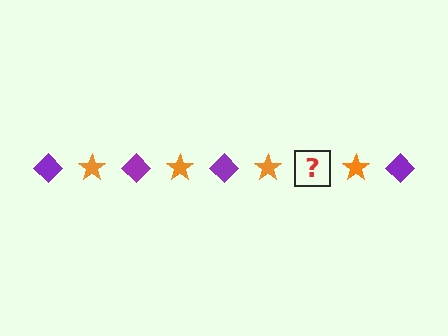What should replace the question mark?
The question mark should be replaced with a purple diamond.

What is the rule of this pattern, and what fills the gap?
The rule is that the pattern alternates between purple diamond and orange star. The gap should be filled with a purple diamond.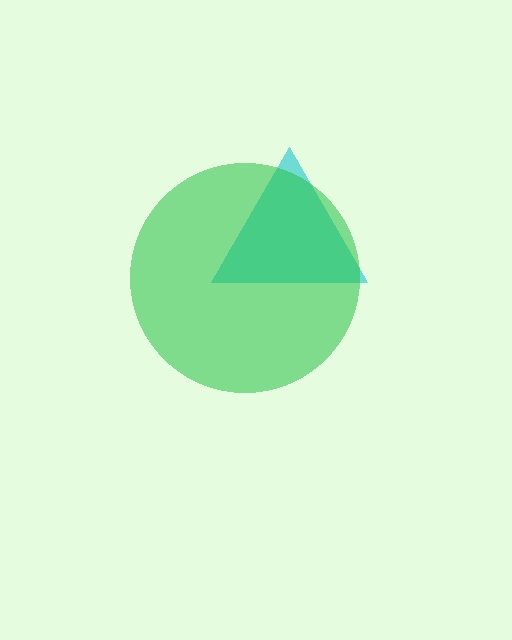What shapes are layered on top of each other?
The layered shapes are: a cyan triangle, a green circle.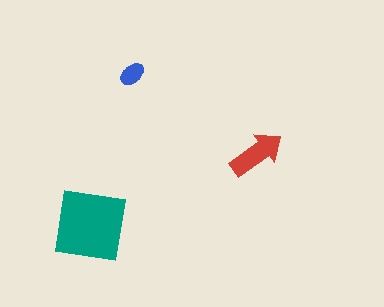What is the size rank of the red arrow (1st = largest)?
2nd.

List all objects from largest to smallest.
The teal square, the red arrow, the blue ellipse.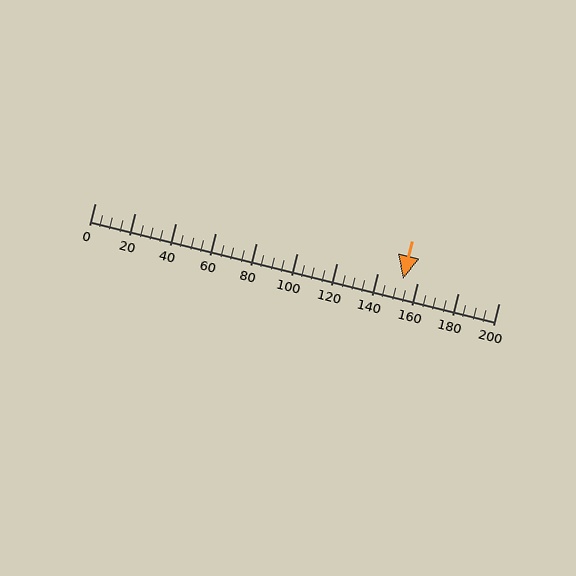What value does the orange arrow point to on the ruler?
The orange arrow points to approximately 152.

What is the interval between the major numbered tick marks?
The major tick marks are spaced 20 units apart.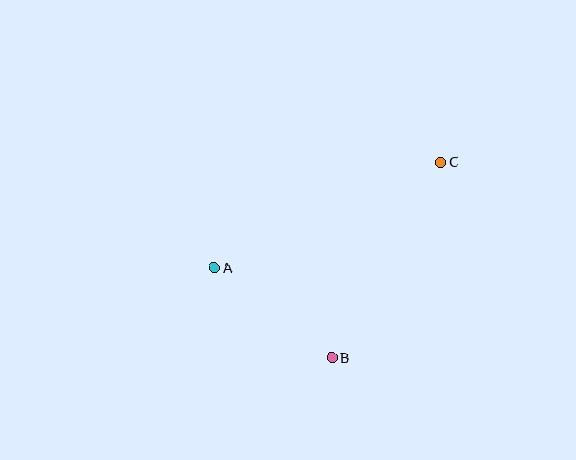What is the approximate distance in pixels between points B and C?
The distance between B and C is approximately 224 pixels.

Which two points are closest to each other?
Points A and B are closest to each other.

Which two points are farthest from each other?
Points A and C are farthest from each other.